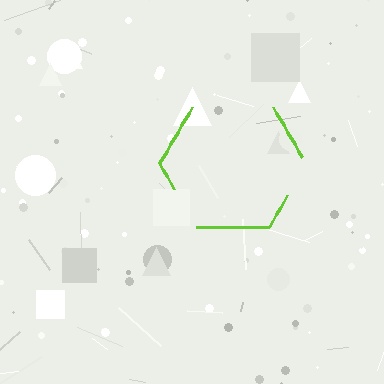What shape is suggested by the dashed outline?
The dashed outline suggests a hexagon.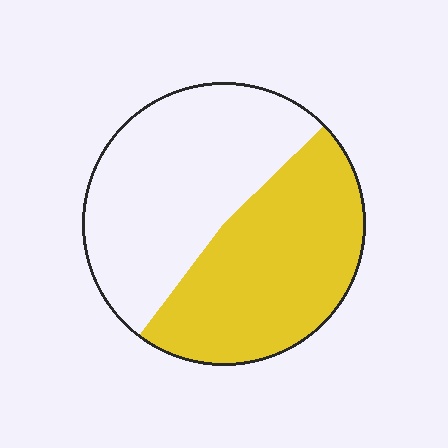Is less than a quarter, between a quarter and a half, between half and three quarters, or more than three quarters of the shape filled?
Between a quarter and a half.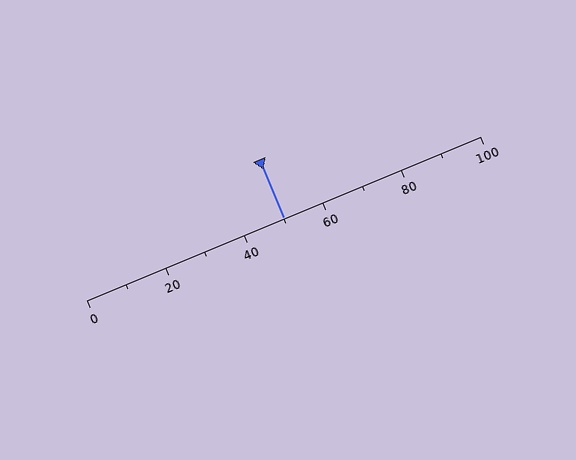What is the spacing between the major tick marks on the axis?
The major ticks are spaced 20 apart.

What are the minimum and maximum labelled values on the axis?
The axis runs from 0 to 100.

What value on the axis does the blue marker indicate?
The marker indicates approximately 50.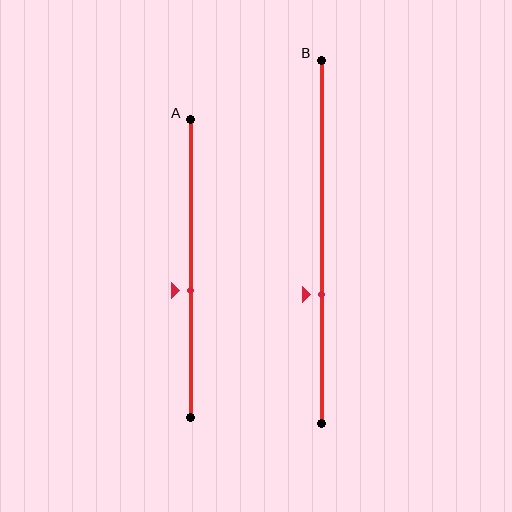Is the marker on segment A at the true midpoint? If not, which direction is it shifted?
No, the marker on segment A is shifted downward by about 7% of the segment length.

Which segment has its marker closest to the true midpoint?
Segment A has its marker closest to the true midpoint.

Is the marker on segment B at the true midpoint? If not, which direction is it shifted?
No, the marker on segment B is shifted downward by about 15% of the segment length.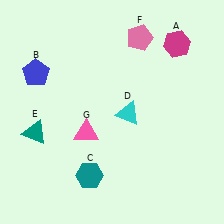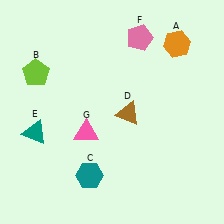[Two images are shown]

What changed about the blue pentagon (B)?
In Image 1, B is blue. In Image 2, it changed to lime.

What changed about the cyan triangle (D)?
In Image 1, D is cyan. In Image 2, it changed to brown.